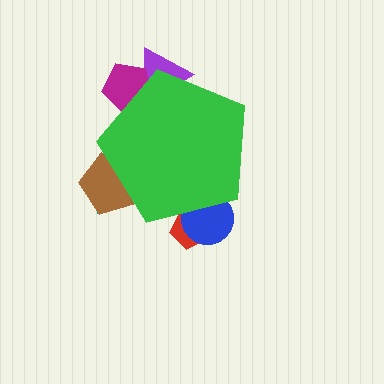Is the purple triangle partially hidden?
Yes, the purple triangle is partially hidden behind the green pentagon.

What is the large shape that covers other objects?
A green pentagon.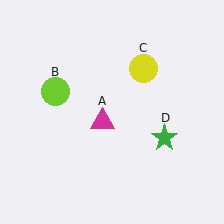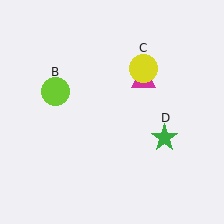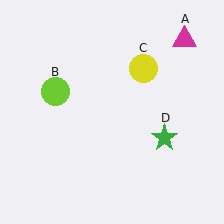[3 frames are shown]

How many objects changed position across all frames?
1 object changed position: magenta triangle (object A).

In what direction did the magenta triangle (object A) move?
The magenta triangle (object A) moved up and to the right.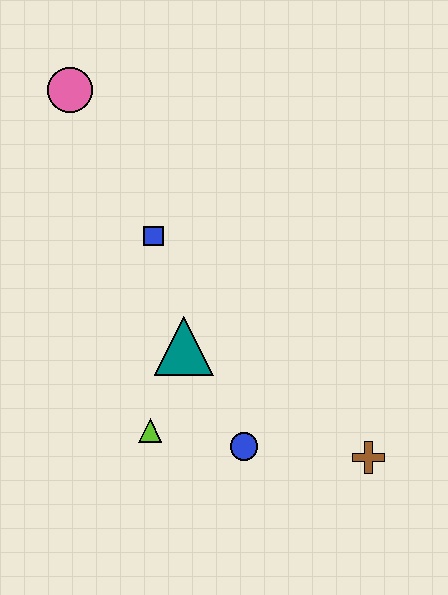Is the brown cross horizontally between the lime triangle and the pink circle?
No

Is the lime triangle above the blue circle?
Yes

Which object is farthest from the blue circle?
The pink circle is farthest from the blue circle.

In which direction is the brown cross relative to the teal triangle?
The brown cross is to the right of the teal triangle.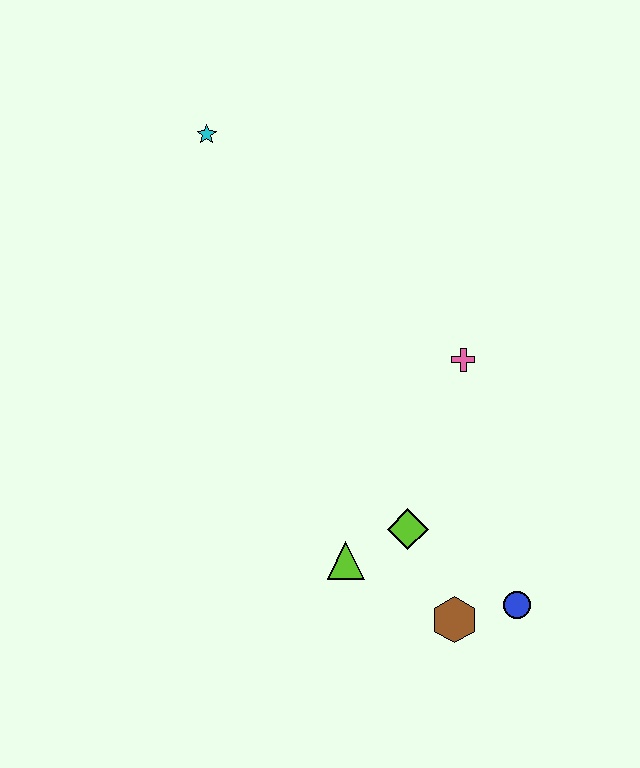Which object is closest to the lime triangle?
The lime diamond is closest to the lime triangle.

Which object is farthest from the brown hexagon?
The cyan star is farthest from the brown hexagon.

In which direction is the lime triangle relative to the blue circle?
The lime triangle is to the left of the blue circle.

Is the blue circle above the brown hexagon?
Yes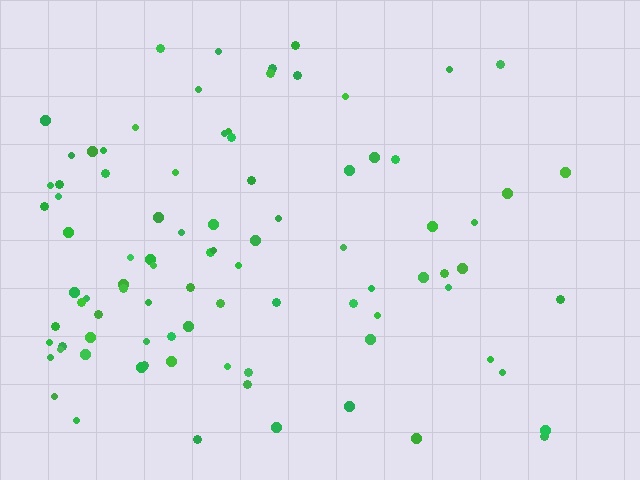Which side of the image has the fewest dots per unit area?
The right.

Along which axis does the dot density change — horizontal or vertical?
Horizontal.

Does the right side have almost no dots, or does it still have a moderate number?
Still a moderate number, just noticeably fewer than the left.